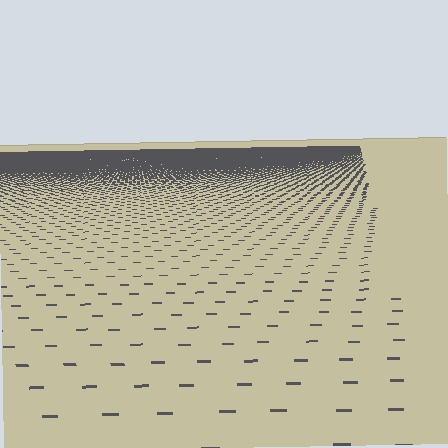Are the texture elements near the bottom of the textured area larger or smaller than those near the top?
Larger. Near the bottom, elements are closer to the viewer and appear at a bigger on-screen size.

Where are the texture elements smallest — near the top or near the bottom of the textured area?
Near the top.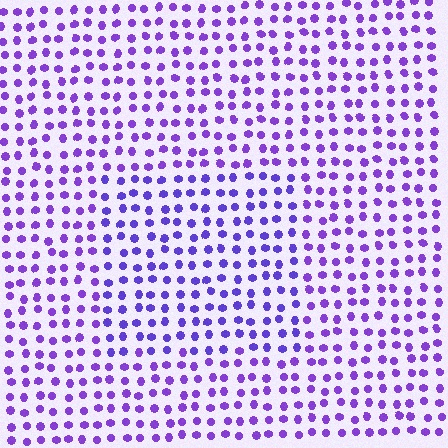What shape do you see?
I see a rectangle.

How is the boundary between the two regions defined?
The boundary is defined purely by a slight shift in hue (about 16 degrees). Spacing, size, and orientation are identical on both sides.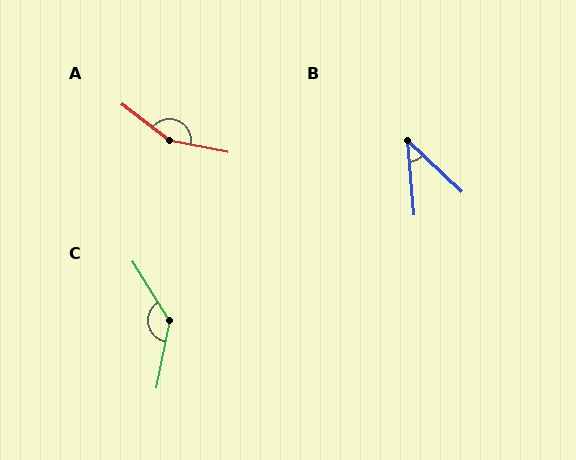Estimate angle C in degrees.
Approximately 137 degrees.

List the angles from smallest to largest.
B (42°), C (137°), A (153°).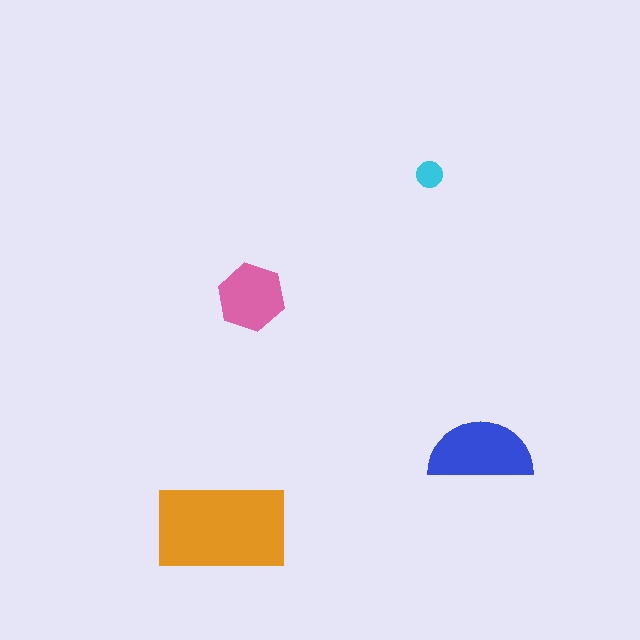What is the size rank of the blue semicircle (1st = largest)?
2nd.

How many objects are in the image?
There are 4 objects in the image.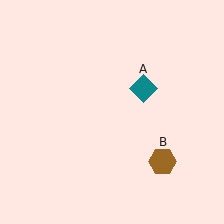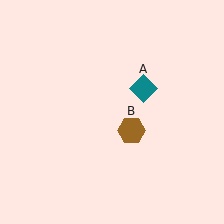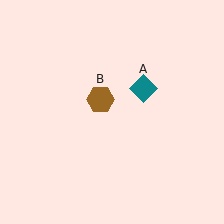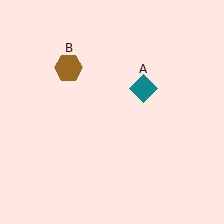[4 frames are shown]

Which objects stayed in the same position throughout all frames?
Teal diamond (object A) remained stationary.